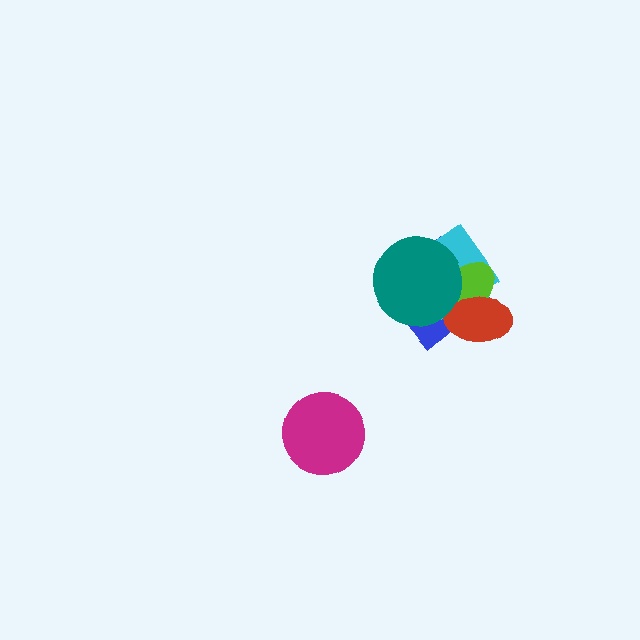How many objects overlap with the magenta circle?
0 objects overlap with the magenta circle.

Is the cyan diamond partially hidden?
Yes, it is partially covered by another shape.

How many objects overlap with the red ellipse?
3 objects overlap with the red ellipse.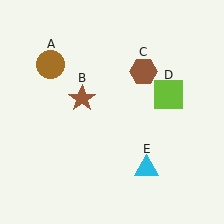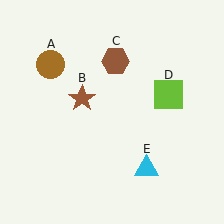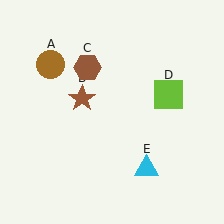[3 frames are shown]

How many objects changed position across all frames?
1 object changed position: brown hexagon (object C).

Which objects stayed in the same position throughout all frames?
Brown circle (object A) and brown star (object B) and lime square (object D) and cyan triangle (object E) remained stationary.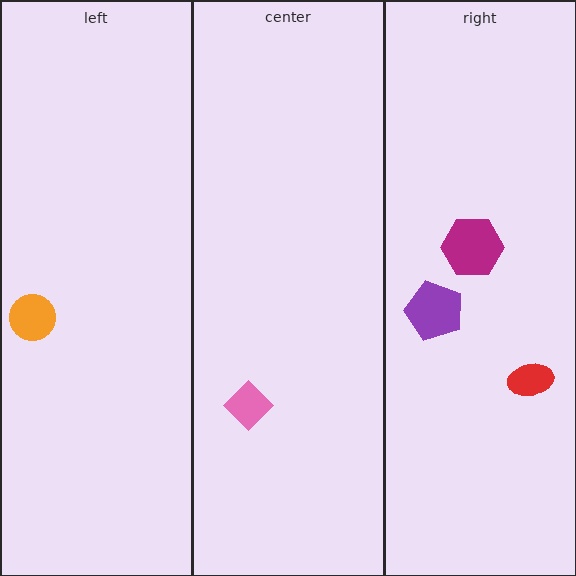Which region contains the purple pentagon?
The right region.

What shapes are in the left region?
The orange circle.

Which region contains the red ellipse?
The right region.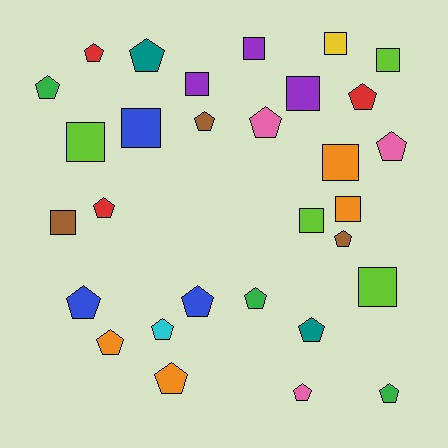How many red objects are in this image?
There are 3 red objects.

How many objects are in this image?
There are 30 objects.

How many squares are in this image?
There are 12 squares.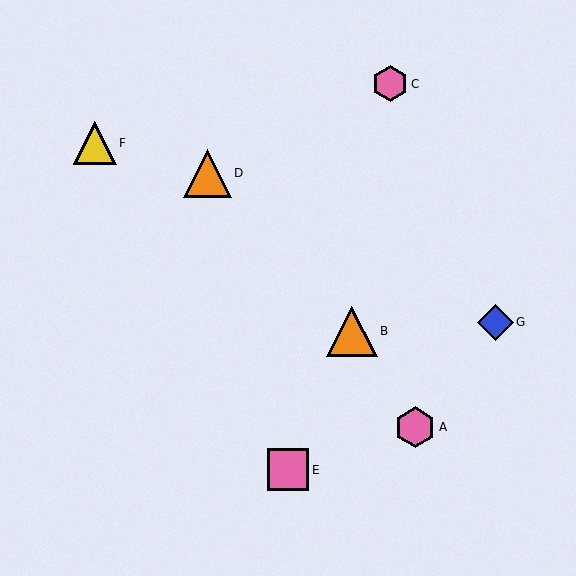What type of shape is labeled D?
Shape D is an orange triangle.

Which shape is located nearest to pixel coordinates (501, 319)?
The blue diamond (labeled G) at (495, 322) is nearest to that location.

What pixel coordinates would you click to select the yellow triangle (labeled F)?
Click at (95, 143) to select the yellow triangle F.